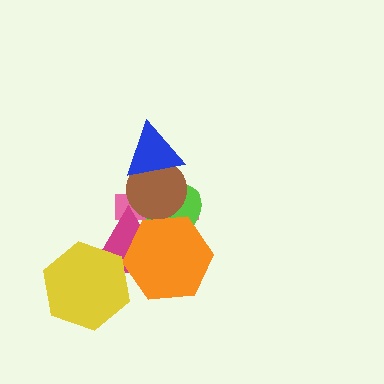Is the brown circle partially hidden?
Yes, it is partially covered by another shape.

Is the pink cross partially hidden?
Yes, it is partially covered by another shape.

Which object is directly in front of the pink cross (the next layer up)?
The lime ellipse is directly in front of the pink cross.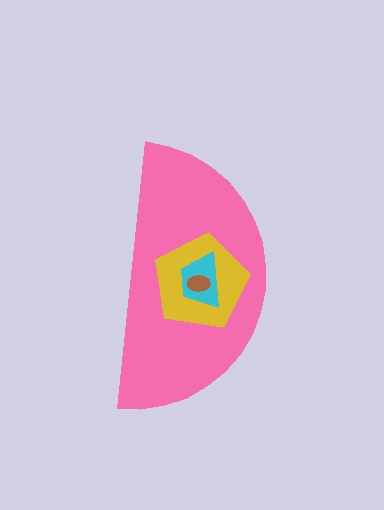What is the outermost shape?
The pink semicircle.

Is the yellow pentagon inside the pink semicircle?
Yes.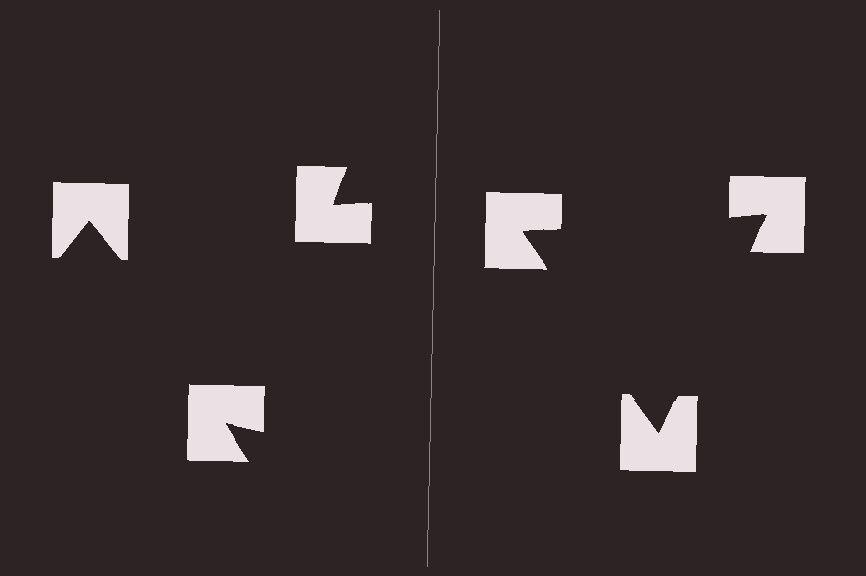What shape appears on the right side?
An illusory triangle.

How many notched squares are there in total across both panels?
6 — 3 on each side.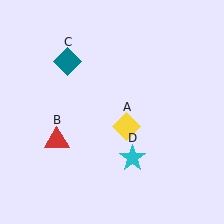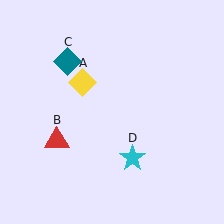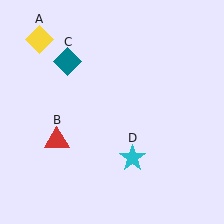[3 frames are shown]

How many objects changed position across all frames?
1 object changed position: yellow diamond (object A).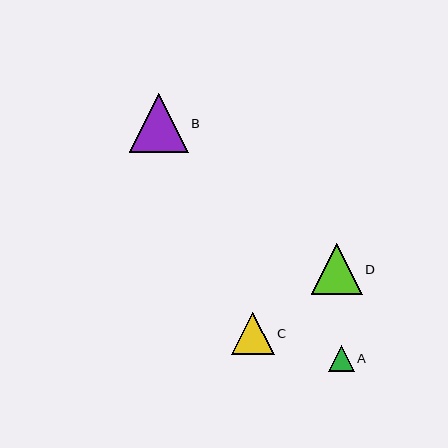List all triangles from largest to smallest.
From largest to smallest: B, D, C, A.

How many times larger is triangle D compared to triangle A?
Triangle D is approximately 2.0 times the size of triangle A.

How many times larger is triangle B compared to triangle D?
Triangle B is approximately 1.2 times the size of triangle D.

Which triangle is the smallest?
Triangle A is the smallest with a size of approximately 26 pixels.